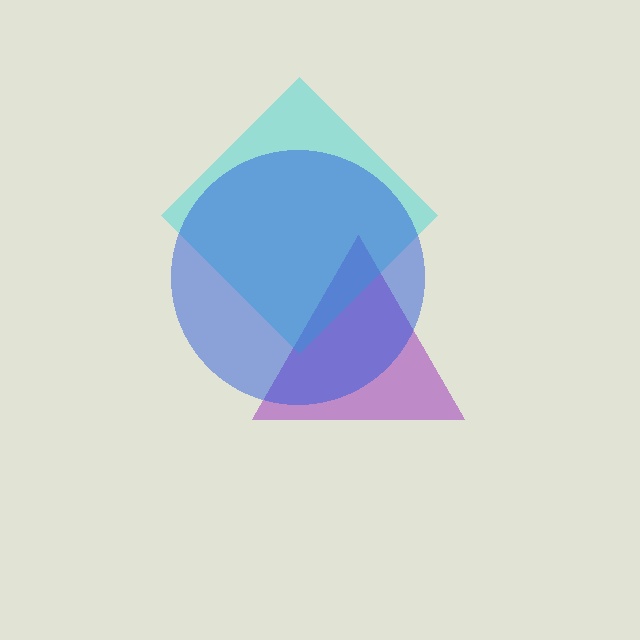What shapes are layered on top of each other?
The layered shapes are: a purple triangle, a cyan diamond, a blue circle.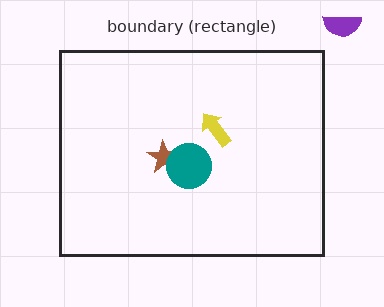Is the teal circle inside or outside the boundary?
Inside.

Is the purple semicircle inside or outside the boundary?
Outside.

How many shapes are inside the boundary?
3 inside, 1 outside.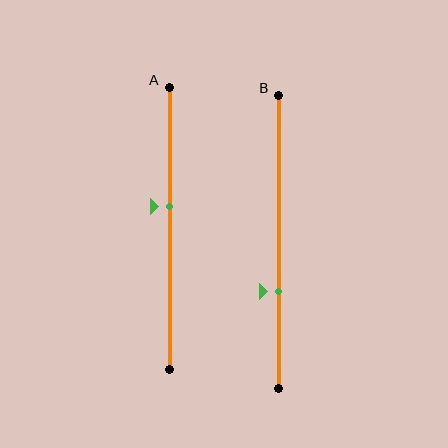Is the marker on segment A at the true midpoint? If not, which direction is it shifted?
No, the marker on segment A is shifted upward by about 8% of the segment length.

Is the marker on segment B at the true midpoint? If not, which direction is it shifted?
No, the marker on segment B is shifted downward by about 17% of the segment length.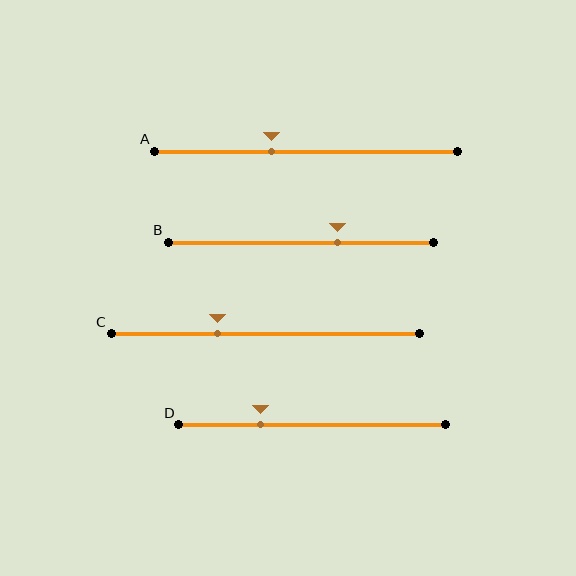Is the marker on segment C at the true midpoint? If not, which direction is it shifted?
No, the marker on segment C is shifted to the left by about 16% of the segment length.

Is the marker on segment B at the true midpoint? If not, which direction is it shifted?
No, the marker on segment B is shifted to the right by about 14% of the segment length.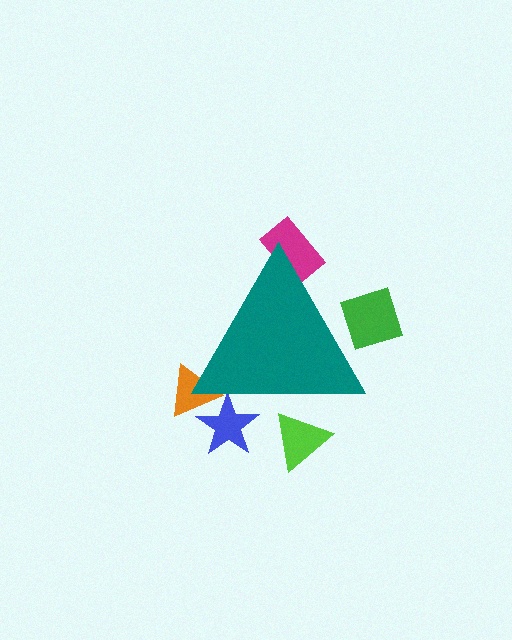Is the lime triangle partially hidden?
Yes, the lime triangle is partially hidden behind the teal triangle.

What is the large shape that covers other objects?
A teal triangle.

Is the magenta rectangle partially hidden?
Yes, the magenta rectangle is partially hidden behind the teal triangle.